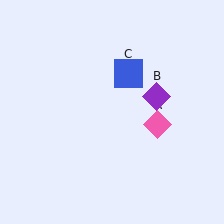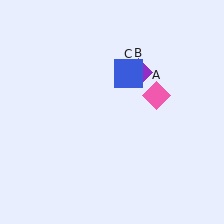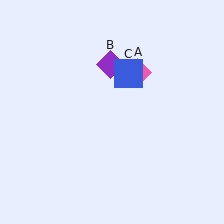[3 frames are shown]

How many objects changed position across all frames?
2 objects changed position: pink diamond (object A), purple diamond (object B).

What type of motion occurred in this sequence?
The pink diamond (object A), purple diamond (object B) rotated counterclockwise around the center of the scene.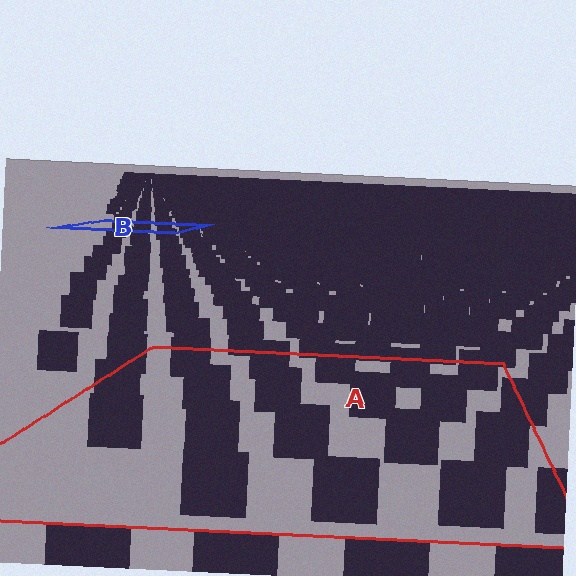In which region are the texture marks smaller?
The texture marks are smaller in region B, because it is farther away.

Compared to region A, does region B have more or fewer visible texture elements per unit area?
Region B has more texture elements per unit area — they are packed more densely because it is farther away.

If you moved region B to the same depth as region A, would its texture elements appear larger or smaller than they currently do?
They would appear larger. At a closer depth, the same texture elements are projected at a bigger on-screen size.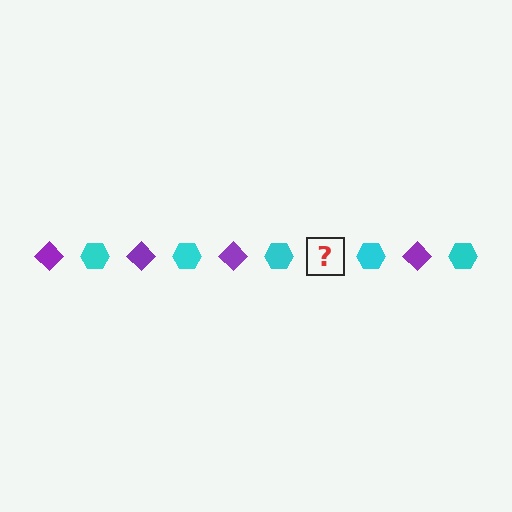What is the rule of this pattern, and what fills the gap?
The rule is that the pattern alternates between purple diamond and cyan hexagon. The gap should be filled with a purple diamond.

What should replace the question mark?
The question mark should be replaced with a purple diamond.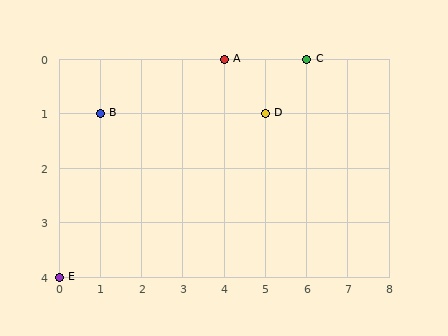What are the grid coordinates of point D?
Point D is at grid coordinates (5, 1).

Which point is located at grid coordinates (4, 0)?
Point A is at (4, 0).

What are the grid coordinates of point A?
Point A is at grid coordinates (4, 0).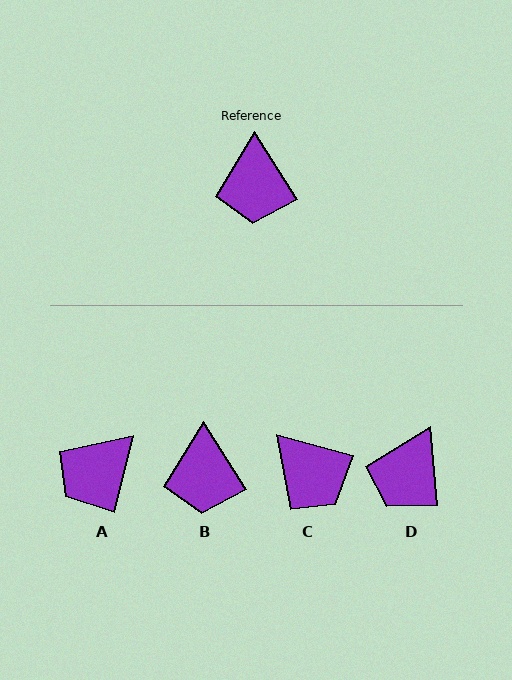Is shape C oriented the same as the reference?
No, it is off by about 42 degrees.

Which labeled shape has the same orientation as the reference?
B.